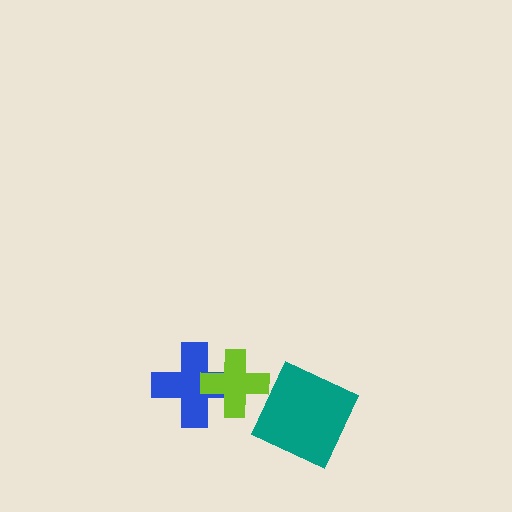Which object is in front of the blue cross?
The lime cross is in front of the blue cross.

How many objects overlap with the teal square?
0 objects overlap with the teal square.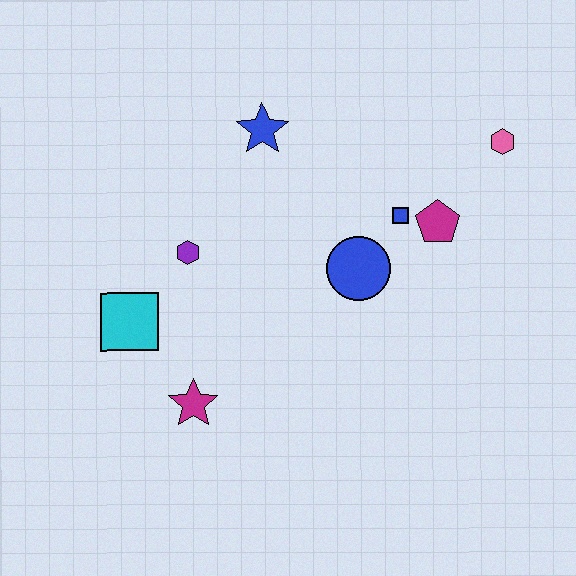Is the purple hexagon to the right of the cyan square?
Yes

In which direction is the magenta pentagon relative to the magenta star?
The magenta pentagon is to the right of the magenta star.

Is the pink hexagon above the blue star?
No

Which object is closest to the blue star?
The purple hexagon is closest to the blue star.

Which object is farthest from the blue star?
The magenta star is farthest from the blue star.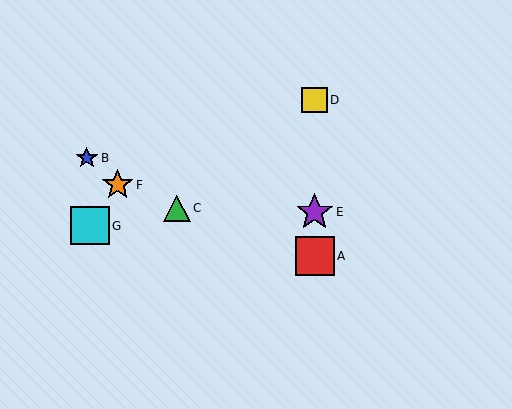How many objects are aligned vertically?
3 objects (A, D, E) are aligned vertically.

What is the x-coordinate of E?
Object E is at x≈315.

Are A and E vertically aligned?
Yes, both are at x≈315.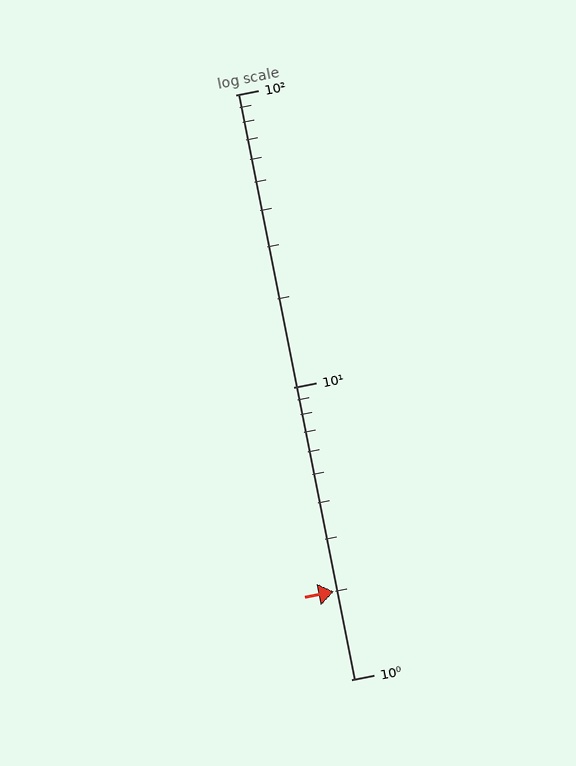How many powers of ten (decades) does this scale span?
The scale spans 2 decades, from 1 to 100.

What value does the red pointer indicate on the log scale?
The pointer indicates approximately 2.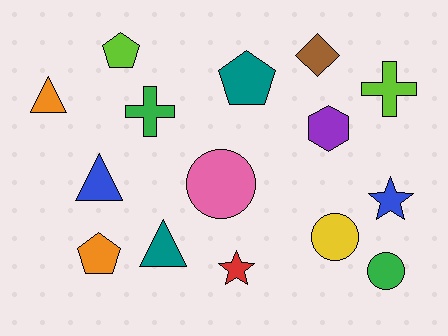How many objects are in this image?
There are 15 objects.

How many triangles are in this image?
There are 3 triangles.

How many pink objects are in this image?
There is 1 pink object.